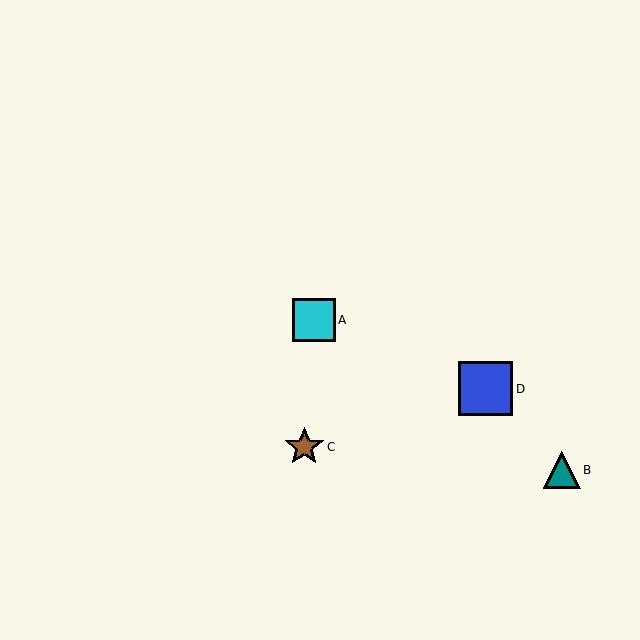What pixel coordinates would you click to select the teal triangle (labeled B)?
Click at (562, 470) to select the teal triangle B.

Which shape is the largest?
The blue square (labeled D) is the largest.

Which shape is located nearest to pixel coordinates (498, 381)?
The blue square (labeled D) at (486, 389) is nearest to that location.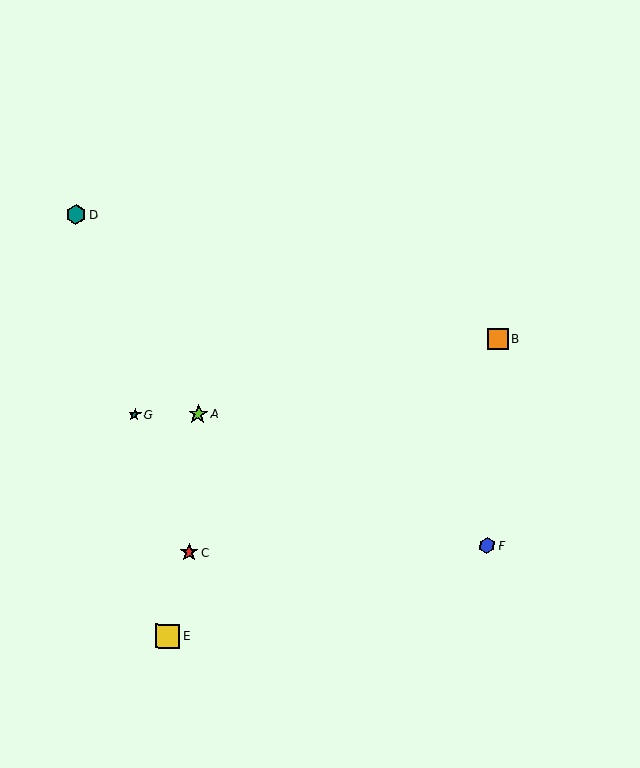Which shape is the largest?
The yellow square (labeled E) is the largest.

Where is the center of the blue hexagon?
The center of the blue hexagon is at (487, 545).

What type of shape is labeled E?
Shape E is a yellow square.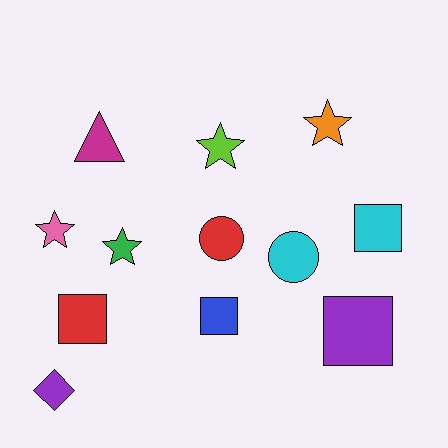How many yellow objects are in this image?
There are no yellow objects.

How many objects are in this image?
There are 12 objects.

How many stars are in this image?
There are 4 stars.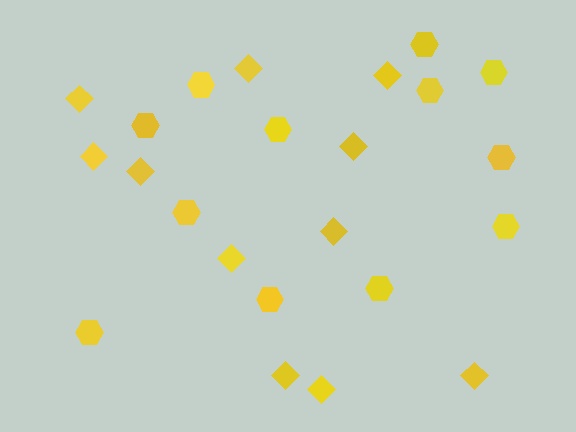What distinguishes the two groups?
There are 2 groups: one group of hexagons (12) and one group of diamonds (11).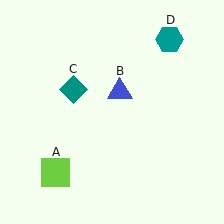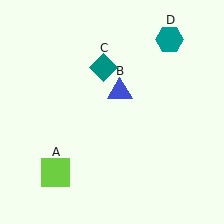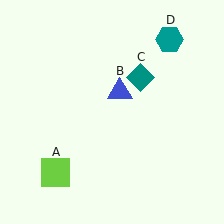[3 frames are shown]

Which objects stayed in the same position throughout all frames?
Lime square (object A) and blue triangle (object B) and teal hexagon (object D) remained stationary.